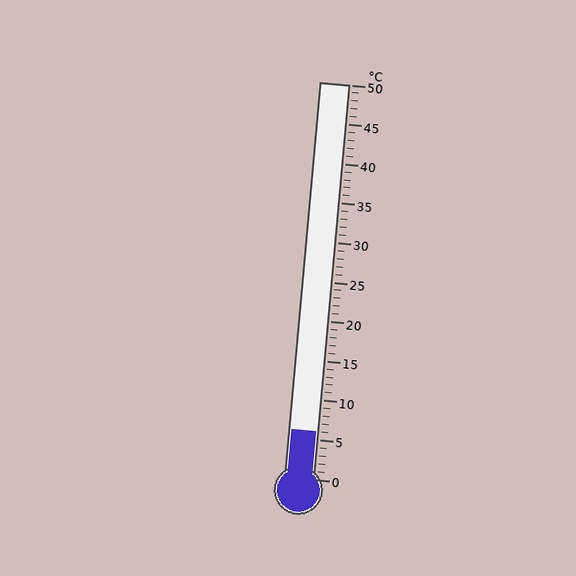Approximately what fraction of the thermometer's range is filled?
The thermometer is filled to approximately 10% of its range.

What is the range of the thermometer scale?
The thermometer scale ranges from 0°C to 50°C.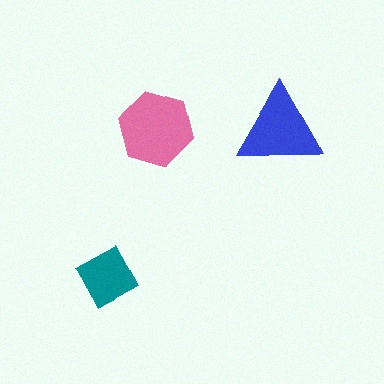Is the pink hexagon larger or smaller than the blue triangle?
Larger.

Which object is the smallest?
The teal diamond.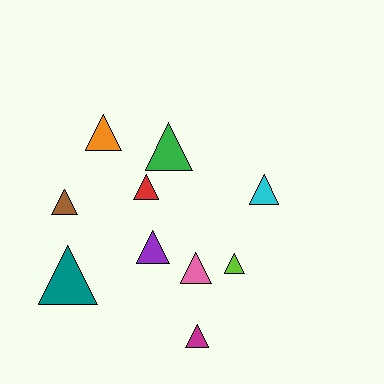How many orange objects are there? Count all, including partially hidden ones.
There is 1 orange object.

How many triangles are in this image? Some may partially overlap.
There are 10 triangles.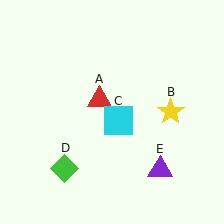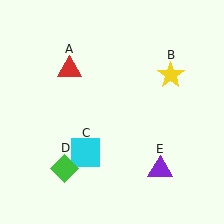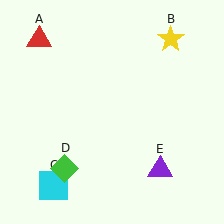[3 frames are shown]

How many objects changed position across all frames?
3 objects changed position: red triangle (object A), yellow star (object B), cyan square (object C).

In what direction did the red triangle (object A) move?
The red triangle (object A) moved up and to the left.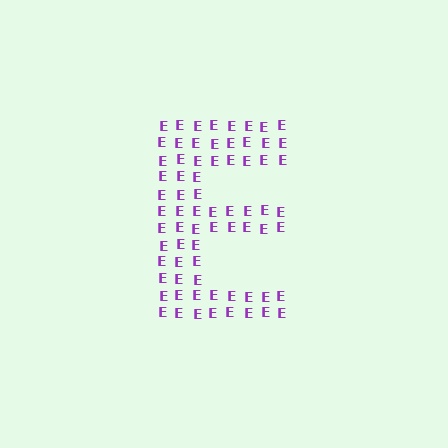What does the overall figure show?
The overall figure shows the letter E.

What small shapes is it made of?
It is made of small letter E's.